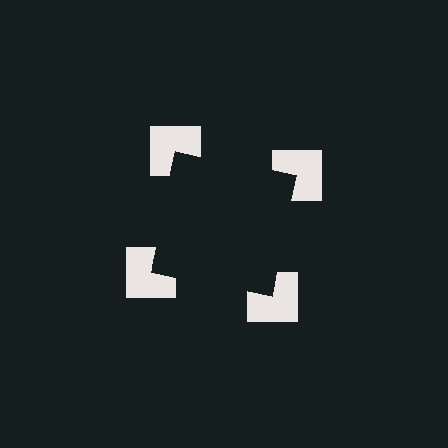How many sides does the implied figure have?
4 sides.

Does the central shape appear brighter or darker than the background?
It typically appears slightly darker than the background, even though no actual brightness change is drawn.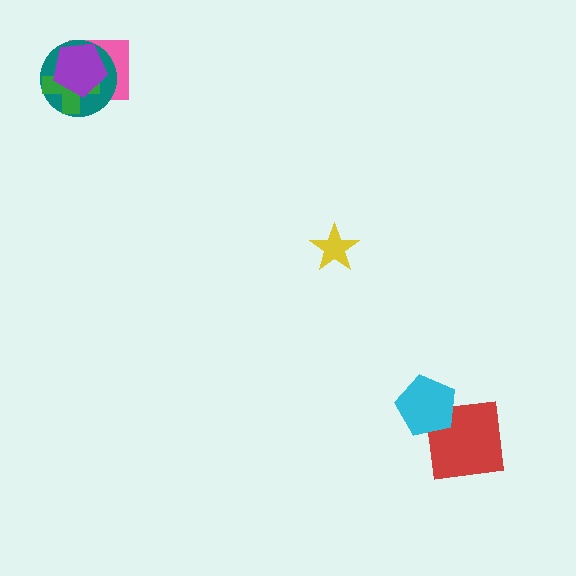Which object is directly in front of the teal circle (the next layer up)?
The green cross is directly in front of the teal circle.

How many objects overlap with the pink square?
3 objects overlap with the pink square.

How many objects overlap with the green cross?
3 objects overlap with the green cross.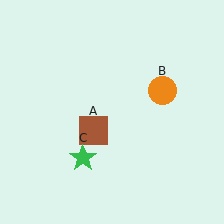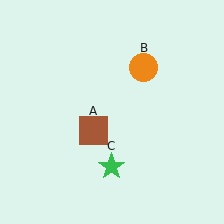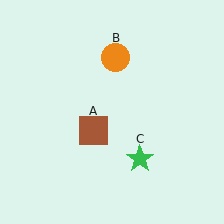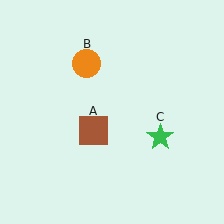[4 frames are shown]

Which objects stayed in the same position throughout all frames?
Brown square (object A) remained stationary.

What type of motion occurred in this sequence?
The orange circle (object B), green star (object C) rotated counterclockwise around the center of the scene.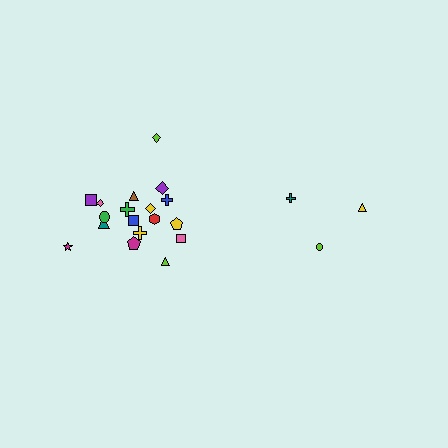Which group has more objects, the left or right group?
The left group.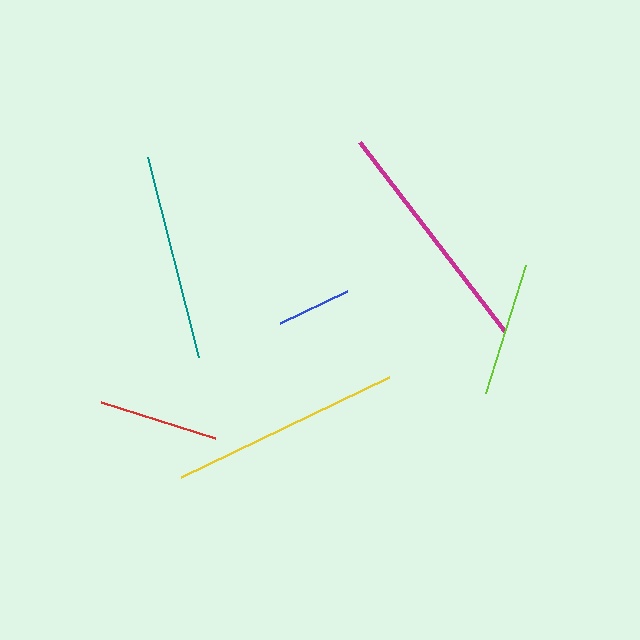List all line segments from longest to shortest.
From longest to shortest: magenta, yellow, teal, lime, red, blue.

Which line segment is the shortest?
The blue line is the shortest at approximately 74 pixels.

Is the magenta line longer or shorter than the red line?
The magenta line is longer than the red line.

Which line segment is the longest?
The magenta line is the longest at approximately 238 pixels.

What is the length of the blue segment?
The blue segment is approximately 74 pixels long.